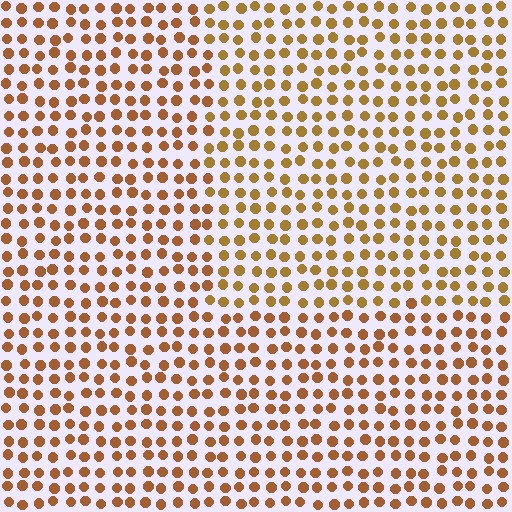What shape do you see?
I see a rectangle.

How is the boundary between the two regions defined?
The boundary is defined purely by a slight shift in hue (about 17 degrees). Spacing, size, and orientation are identical on both sides.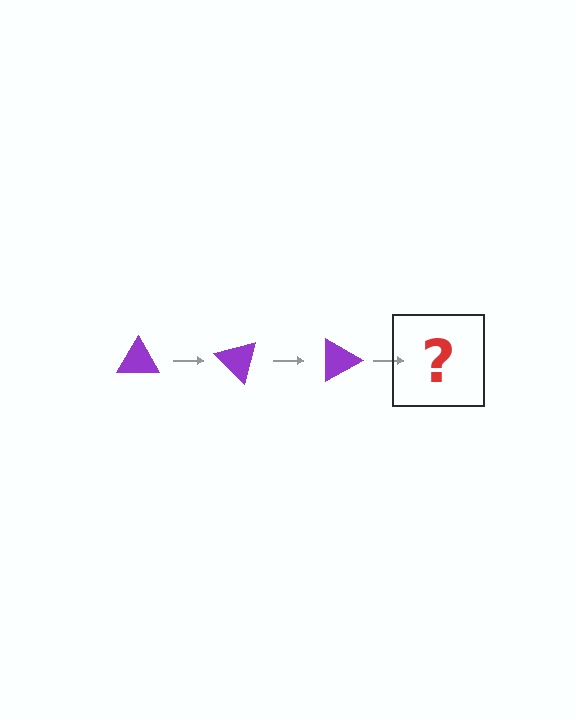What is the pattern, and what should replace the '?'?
The pattern is that the triangle rotates 45 degrees each step. The '?' should be a purple triangle rotated 135 degrees.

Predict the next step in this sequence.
The next step is a purple triangle rotated 135 degrees.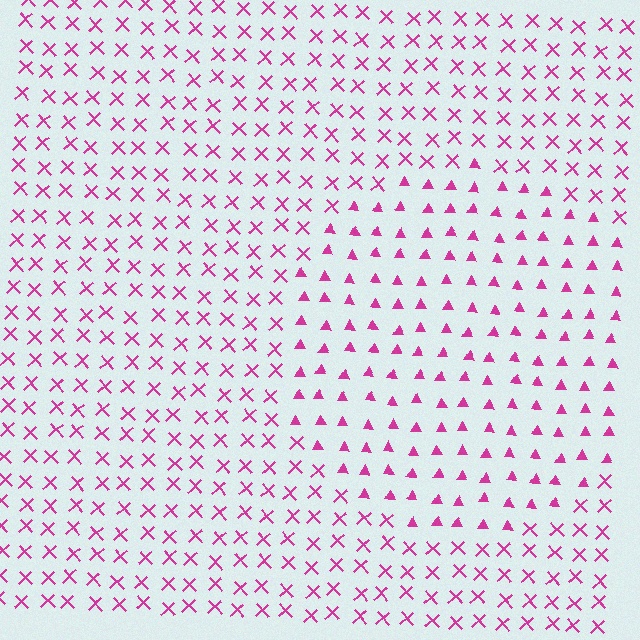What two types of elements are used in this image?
The image uses triangles inside the circle region and X marks outside it.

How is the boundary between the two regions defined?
The boundary is defined by a change in element shape: triangles inside vs. X marks outside. All elements share the same color and spacing.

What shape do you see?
I see a circle.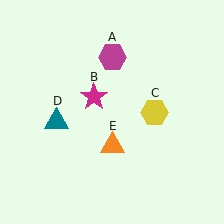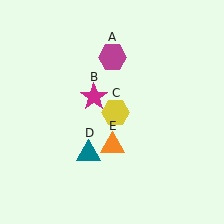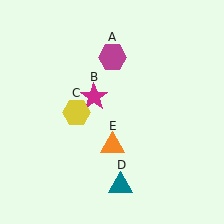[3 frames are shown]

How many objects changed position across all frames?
2 objects changed position: yellow hexagon (object C), teal triangle (object D).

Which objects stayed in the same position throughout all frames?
Magenta hexagon (object A) and magenta star (object B) and orange triangle (object E) remained stationary.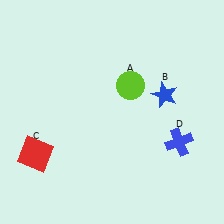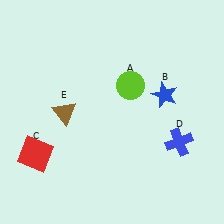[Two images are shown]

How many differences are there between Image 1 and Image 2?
There is 1 difference between the two images.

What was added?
A brown triangle (E) was added in Image 2.